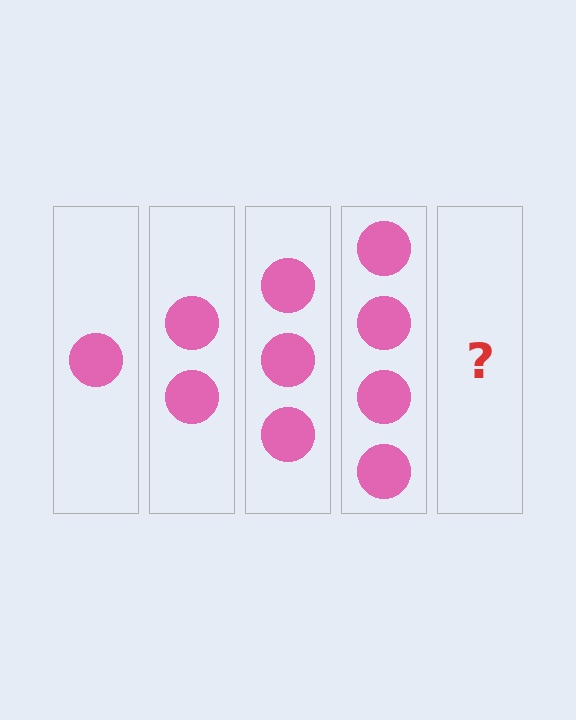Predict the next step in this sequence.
The next step is 5 circles.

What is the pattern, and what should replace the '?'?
The pattern is that each step adds one more circle. The '?' should be 5 circles.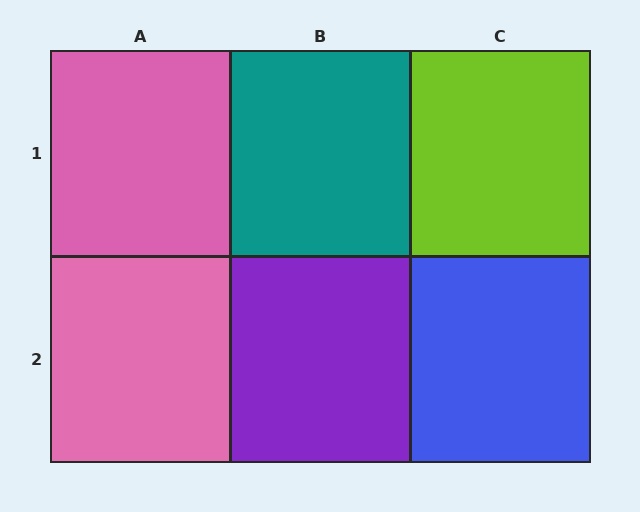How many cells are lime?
1 cell is lime.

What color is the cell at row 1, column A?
Pink.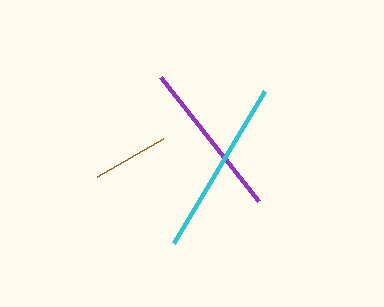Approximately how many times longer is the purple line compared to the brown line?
The purple line is approximately 2.1 times the length of the brown line.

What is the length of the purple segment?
The purple segment is approximately 158 pixels long.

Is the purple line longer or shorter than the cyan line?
The cyan line is longer than the purple line.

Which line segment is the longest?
The cyan line is the longest at approximately 178 pixels.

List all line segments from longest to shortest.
From longest to shortest: cyan, purple, brown.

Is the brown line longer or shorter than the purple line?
The purple line is longer than the brown line.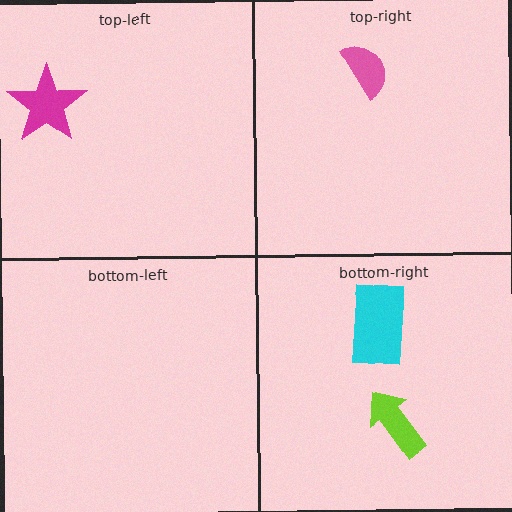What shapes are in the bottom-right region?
The cyan rectangle, the lime arrow.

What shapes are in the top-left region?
The magenta star.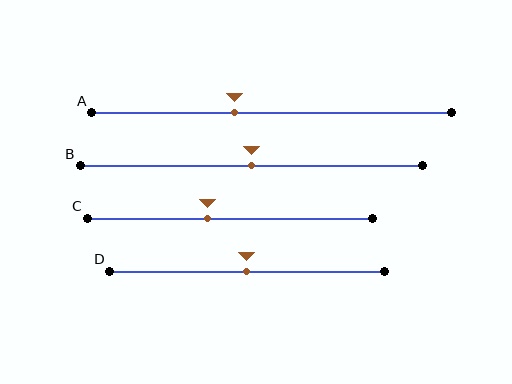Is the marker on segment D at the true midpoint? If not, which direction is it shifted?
Yes, the marker on segment D is at the true midpoint.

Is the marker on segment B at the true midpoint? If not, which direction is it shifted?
Yes, the marker on segment B is at the true midpoint.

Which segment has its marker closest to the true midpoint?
Segment B has its marker closest to the true midpoint.